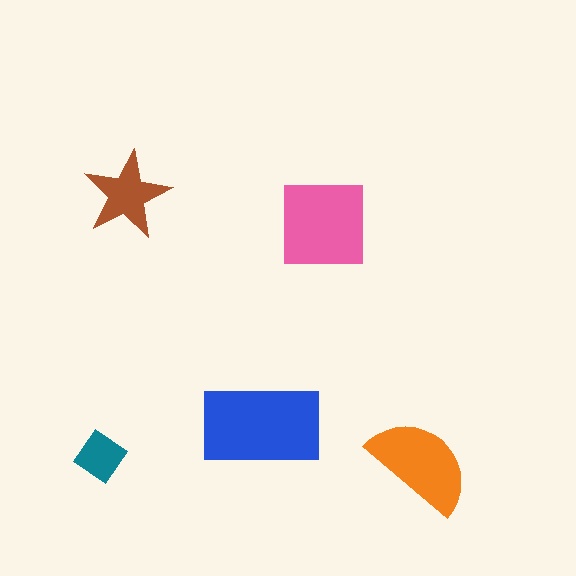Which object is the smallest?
The teal diamond.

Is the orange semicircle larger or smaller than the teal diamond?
Larger.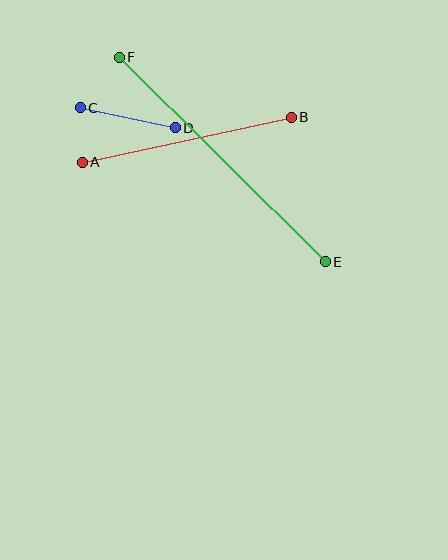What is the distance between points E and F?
The distance is approximately 290 pixels.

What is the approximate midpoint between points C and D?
The midpoint is at approximately (128, 118) pixels.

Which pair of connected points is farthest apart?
Points E and F are farthest apart.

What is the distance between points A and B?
The distance is approximately 214 pixels.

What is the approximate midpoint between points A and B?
The midpoint is at approximately (187, 140) pixels.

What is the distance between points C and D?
The distance is approximately 97 pixels.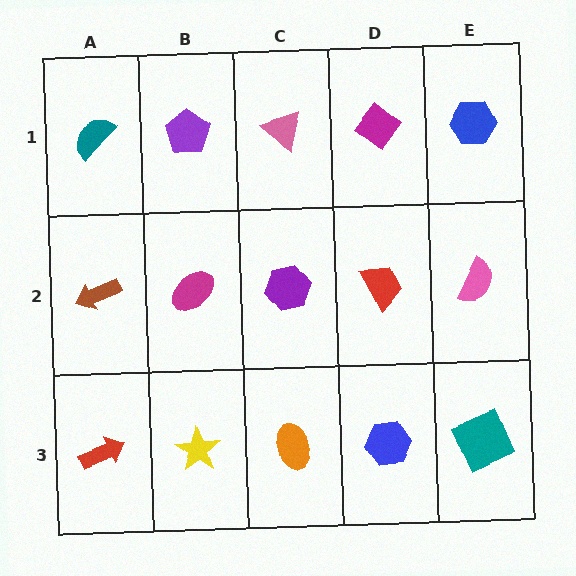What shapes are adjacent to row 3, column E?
A pink semicircle (row 2, column E), a blue hexagon (row 3, column D).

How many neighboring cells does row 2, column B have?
4.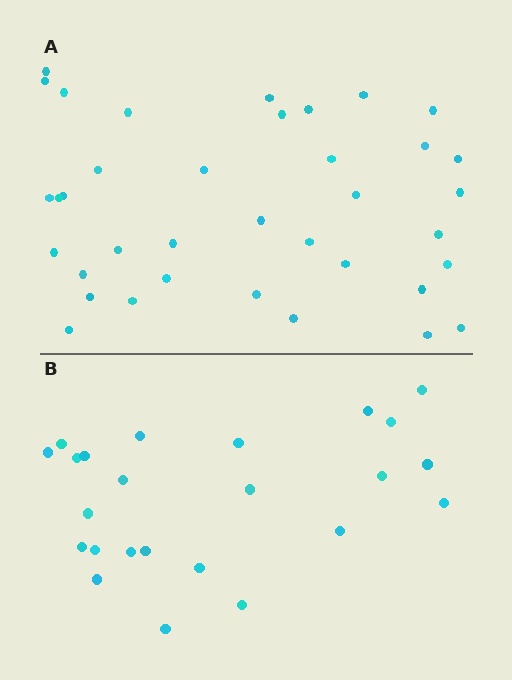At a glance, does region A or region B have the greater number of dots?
Region A (the top region) has more dots.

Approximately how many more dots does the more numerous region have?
Region A has approximately 15 more dots than region B.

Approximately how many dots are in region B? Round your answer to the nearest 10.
About 20 dots. (The exact count is 24, which rounds to 20.)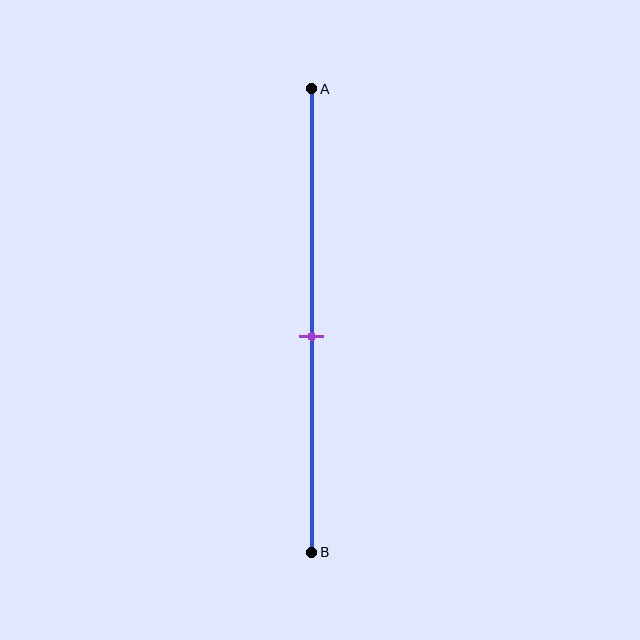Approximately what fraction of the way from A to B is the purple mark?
The purple mark is approximately 55% of the way from A to B.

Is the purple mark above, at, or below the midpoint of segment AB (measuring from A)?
The purple mark is below the midpoint of segment AB.